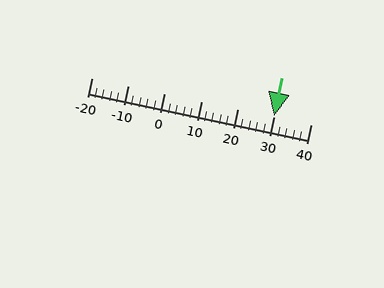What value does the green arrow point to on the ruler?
The green arrow points to approximately 30.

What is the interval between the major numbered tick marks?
The major tick marks are spaced 10 units apart.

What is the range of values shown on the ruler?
The ruler shows values from -20 to 40.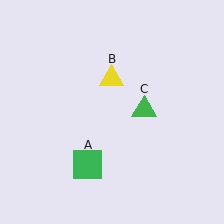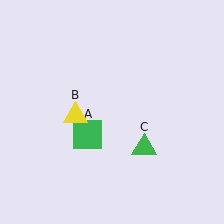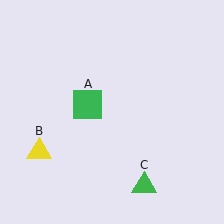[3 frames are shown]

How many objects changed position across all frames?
3 objects changed position: green square (object A), yellow triangle (object B), green triangle (object C).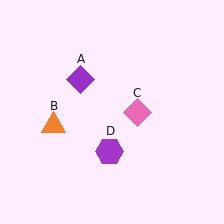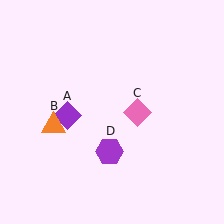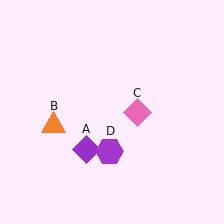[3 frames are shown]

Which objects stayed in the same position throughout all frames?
Orange triangle (object B) and pink diamond (object C) and purple hexagon (object D) remained stationary.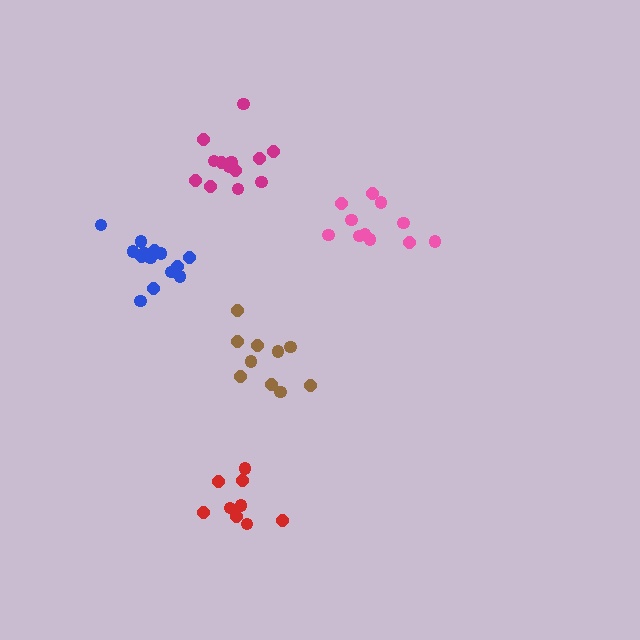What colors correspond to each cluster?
The clusters are colored: pink, red, brown, blue, magenta.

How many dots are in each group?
Group 1: 11 dots, Group 2: 9 dots, Group 3: 10 dots, Group 4: 14 dots, Group 5: 14 dots (58 total).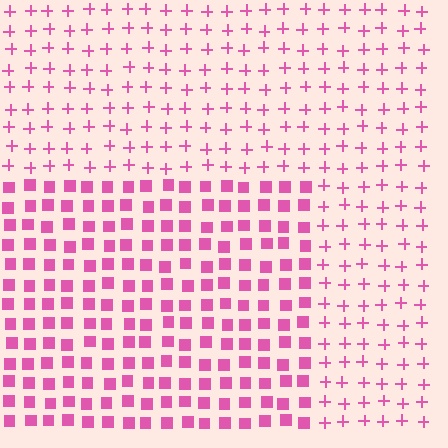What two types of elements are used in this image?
The image uses squares inside the rectangle region and plus signs outside it.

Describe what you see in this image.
The image is filled with small pink elements arranged in a uniform grid. A rectangle-shaped region contains squares, while the surrounding area contains plus signs. The boundary is defined purely by the change in element shape.